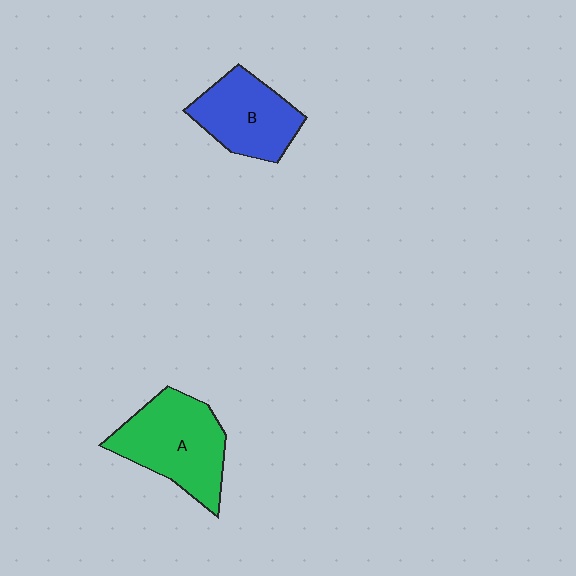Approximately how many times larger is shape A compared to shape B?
Approximately 1.3 times.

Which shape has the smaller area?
Shape B (blue).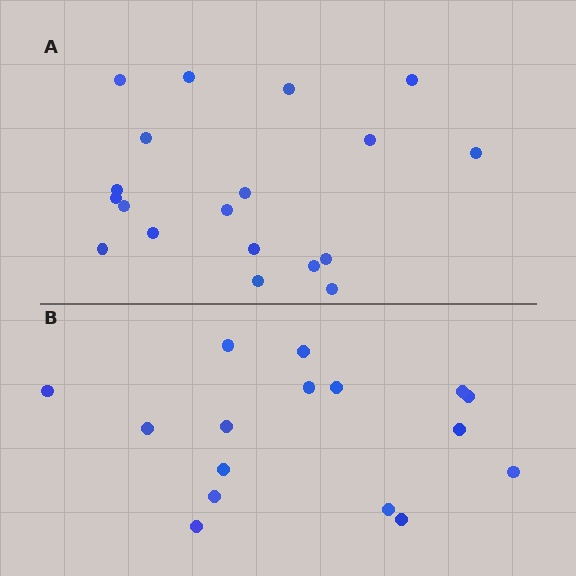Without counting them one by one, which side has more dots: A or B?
Region A (the top region) has more dots.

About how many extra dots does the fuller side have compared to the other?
Region A has just a few more — roughly 2 or 3 more dots than region B.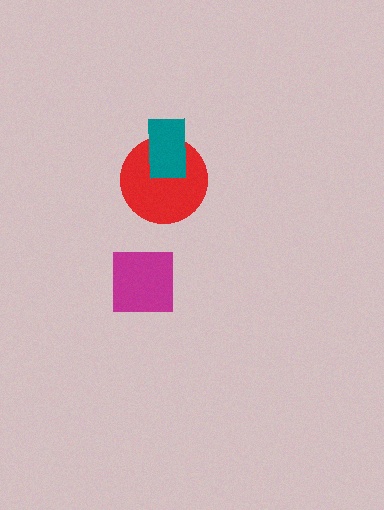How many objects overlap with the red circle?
1 object overlaps with the red circle.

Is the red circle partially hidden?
Yes, it is partially covered by another shape.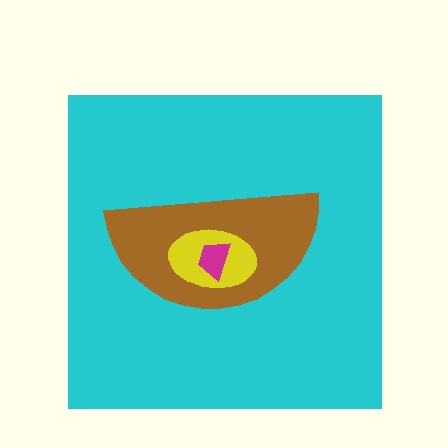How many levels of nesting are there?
4.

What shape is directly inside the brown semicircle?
The yellow ellipse.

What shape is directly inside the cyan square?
The brown semicircle.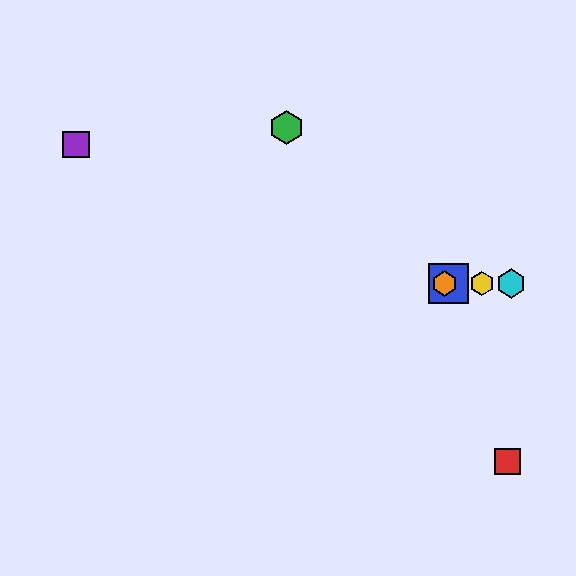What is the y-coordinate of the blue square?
The blue square is at y≈283.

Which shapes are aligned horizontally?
The blue square, the yellow hexagon, the orange hexagon, the cyan hexagon are aligned horizontally.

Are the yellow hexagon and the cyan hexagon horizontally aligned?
Yes, both are at y≈283.